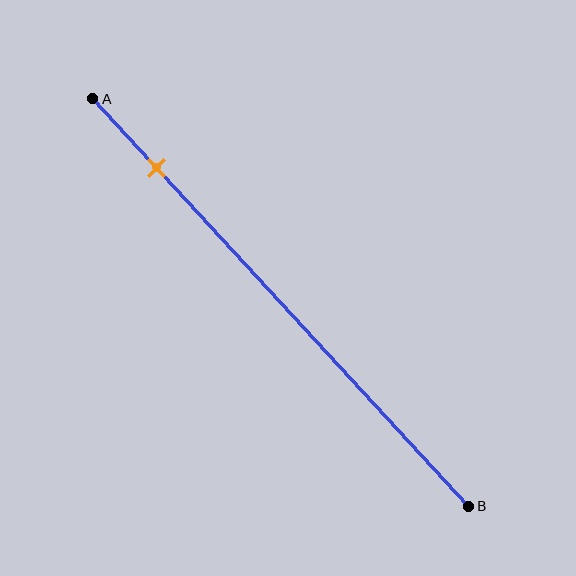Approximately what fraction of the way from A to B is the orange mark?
The orange mark is approximately 15% of the way from A to B.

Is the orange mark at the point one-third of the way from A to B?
No, the mark is at about 15% from A, not at the 33% one-third point.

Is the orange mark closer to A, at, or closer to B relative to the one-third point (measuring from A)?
The orange mark is closer to point A than the one-third point of segment AB.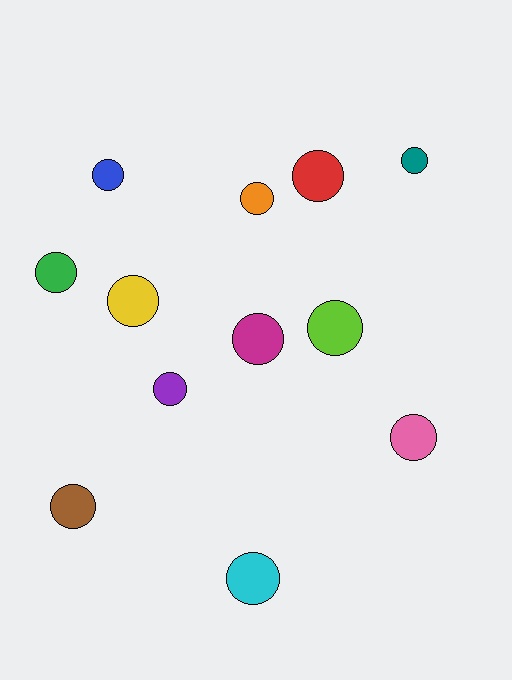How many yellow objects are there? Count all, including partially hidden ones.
There is 1 yellow object.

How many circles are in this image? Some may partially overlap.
There are 12 circles.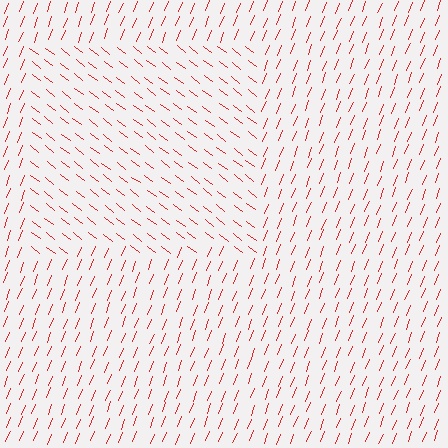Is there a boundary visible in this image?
Yes, there is a texture boundary formed by a change in line orientation.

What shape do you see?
I see a rectangle.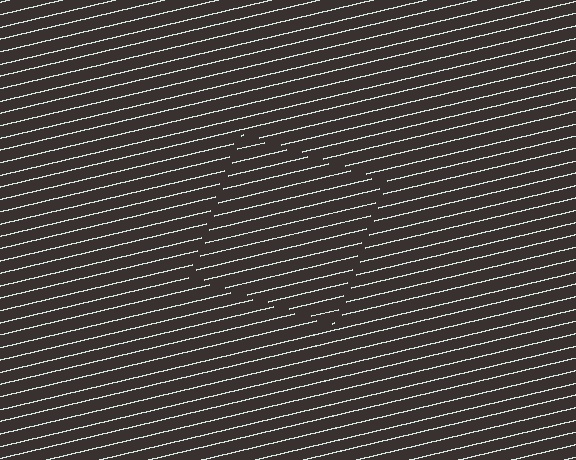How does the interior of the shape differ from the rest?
The interior of the shape contains the same grating, shifted by half a period — the contour is defined by the phase discontinuity where line-ends from the inner and outer gratings abut.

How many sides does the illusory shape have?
4 sides — the line-ends trace a square.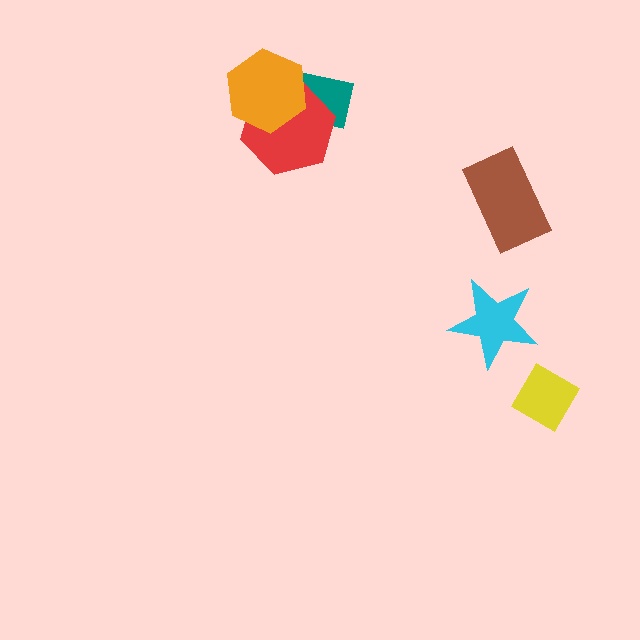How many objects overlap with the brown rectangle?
0 objects overlap with the brown rectangle.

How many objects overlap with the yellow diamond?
0 objects overlap with the yellow diamond.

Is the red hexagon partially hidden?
Yes, it is partially covered by another shape.